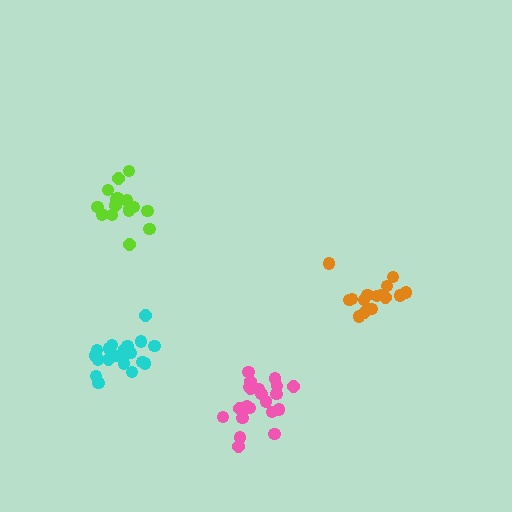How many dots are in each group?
Group 1: 21 dots, Group 2: 21 dots, Group 3: 15 dots, Group 4: 16 dots (73 total).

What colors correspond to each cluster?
The clusters are colored: cyan, pink, orange, lime.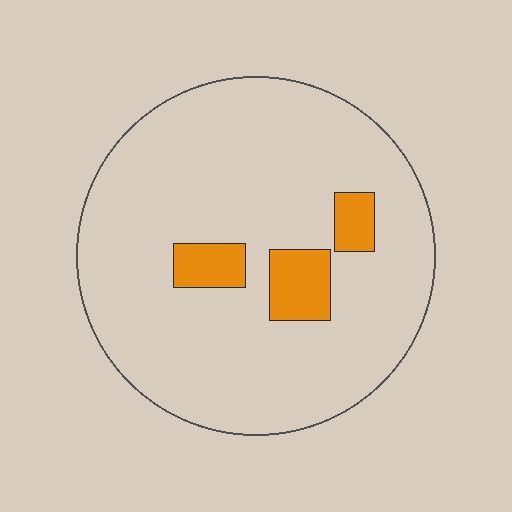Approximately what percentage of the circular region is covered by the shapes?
Approximately 10%.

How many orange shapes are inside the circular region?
3.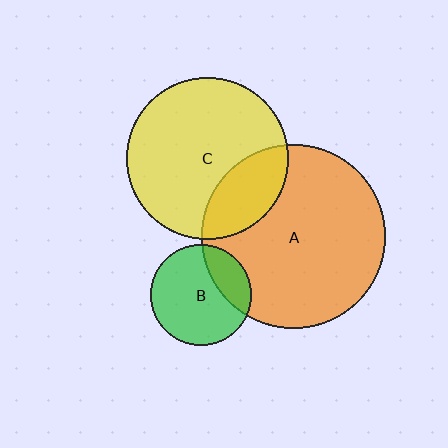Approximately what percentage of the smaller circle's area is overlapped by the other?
Approximately 25%.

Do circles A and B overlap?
Yes.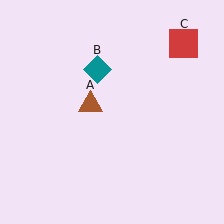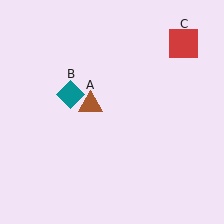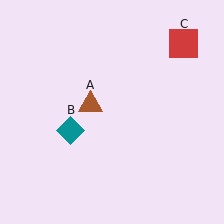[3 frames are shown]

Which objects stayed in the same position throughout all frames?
Brown triangle (object A) and red square (object C) remained stationary.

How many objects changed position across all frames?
1 object changed position: teal diamond (object B).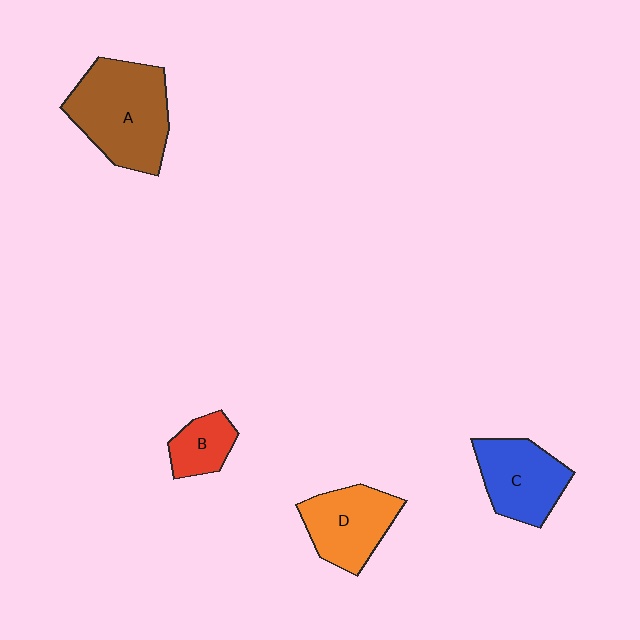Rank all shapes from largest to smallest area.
From largest to smallest: A (brown), D (orange), C (blue), B (red).